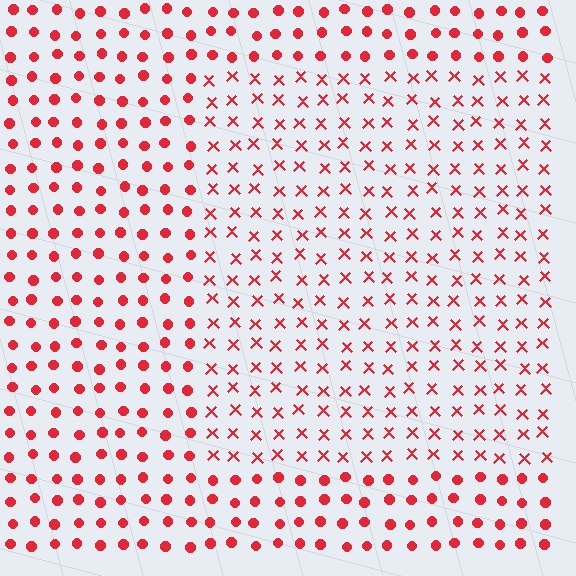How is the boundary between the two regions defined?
The boundary is defined by a change in element shape: X marks inside vs. circles outside. All elements share the same color and spacing.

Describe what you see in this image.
The image is filled with small red elements arranged in a uniform grid. A rectangle-shaped region contains X marks, while the surrounding area contains circles. The boundary is defined purely by the change in element shape.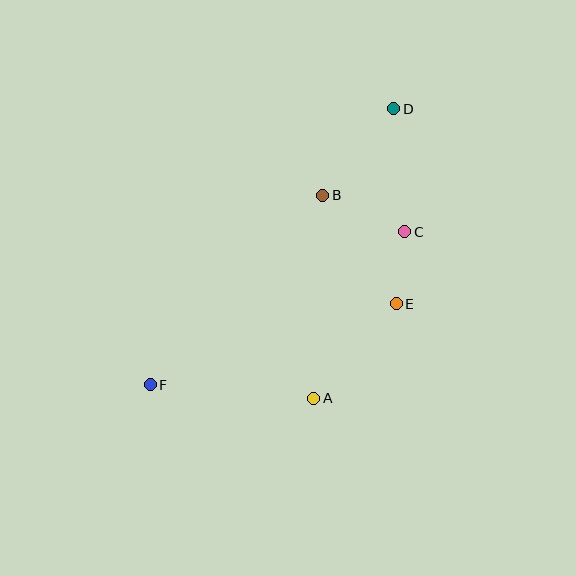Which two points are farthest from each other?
Points D and F are farthest from each other.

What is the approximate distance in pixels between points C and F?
The distance between C and F is approximately 297 pixels.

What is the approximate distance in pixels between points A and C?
The distance between A and C is approximately 189 pixels.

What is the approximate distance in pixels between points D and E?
The distance between D and E is approximately 195 pixels.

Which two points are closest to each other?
Points C and E are closest to each other.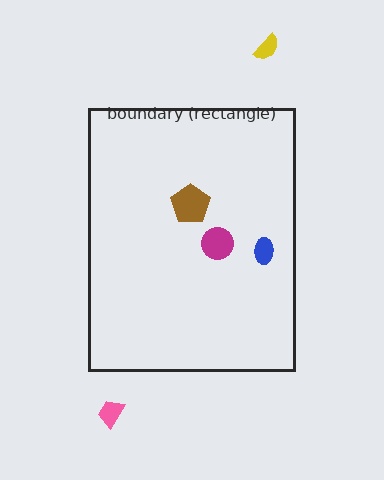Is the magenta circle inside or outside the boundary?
Inside.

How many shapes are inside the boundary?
3 inside, 2 outside.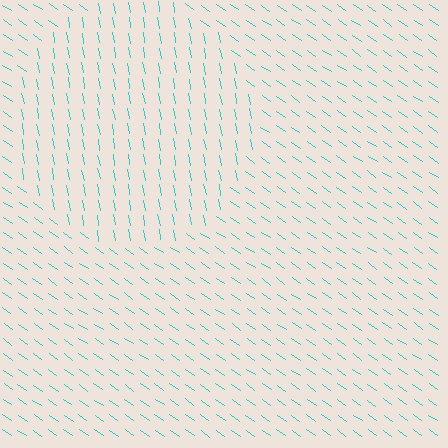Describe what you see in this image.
The image is filled with small cyan line segments. A circle region in the image has lines oriented differently from the surrounding lines, creating a visible texture boundary.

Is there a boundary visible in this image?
Yes, there is a texture boundary formed by a change in line orientation.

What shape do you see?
I see a circle.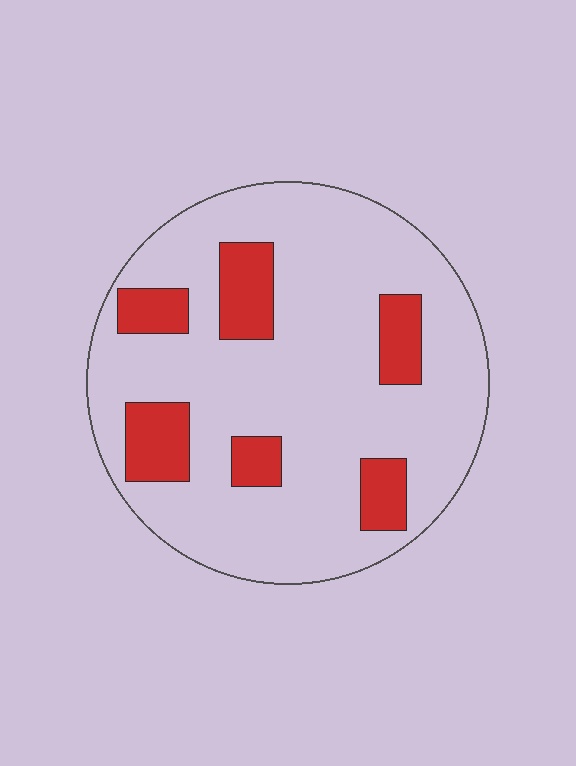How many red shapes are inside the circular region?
6.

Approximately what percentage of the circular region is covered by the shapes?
Approximately 20%.